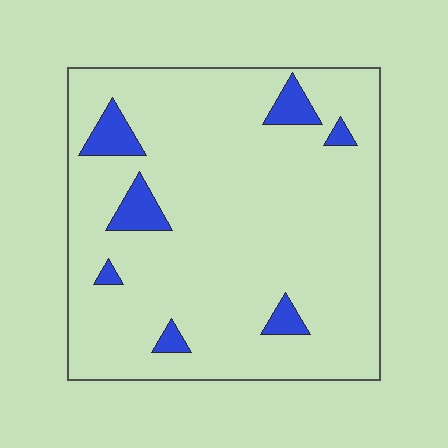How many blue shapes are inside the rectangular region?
7.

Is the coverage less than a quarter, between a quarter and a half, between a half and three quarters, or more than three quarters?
Less than a quarter.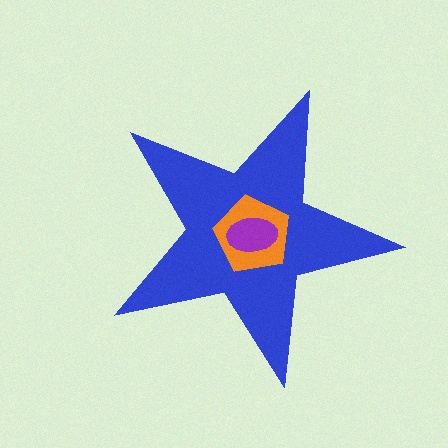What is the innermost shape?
The purple ellipse.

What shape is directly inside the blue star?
The orange pentagon.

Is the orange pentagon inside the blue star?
Yes.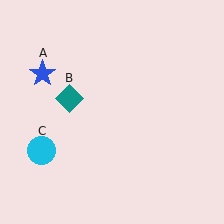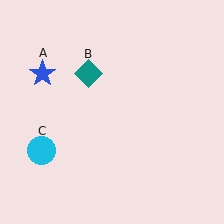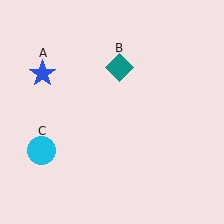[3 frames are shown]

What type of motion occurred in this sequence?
The teal diamond (object B) rotated clockwise around the center of the scene.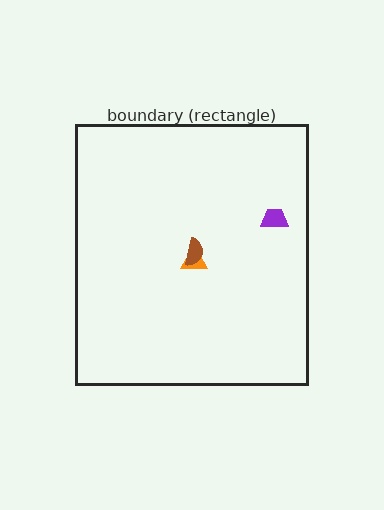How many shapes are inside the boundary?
3 inside, 0 outside.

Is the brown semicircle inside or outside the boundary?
Inside.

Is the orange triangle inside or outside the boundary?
Inside.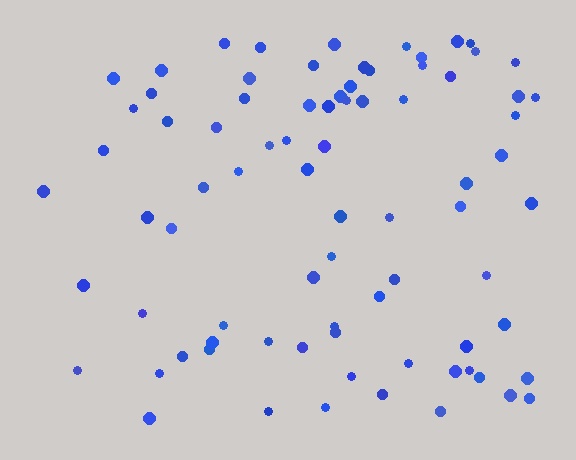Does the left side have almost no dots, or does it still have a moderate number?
Still a moderate number, just noticeably fewer than the right.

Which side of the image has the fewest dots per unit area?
The left.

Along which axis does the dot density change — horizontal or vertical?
Horizontal.